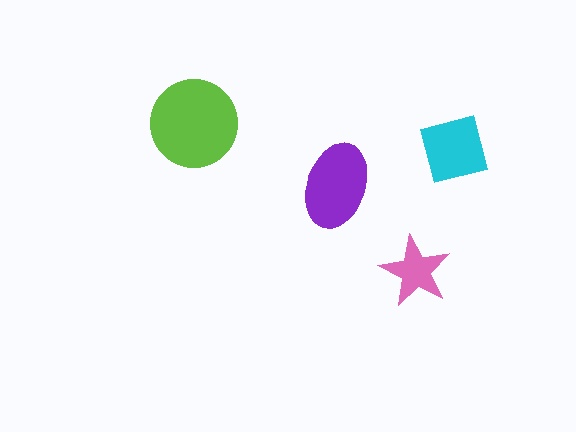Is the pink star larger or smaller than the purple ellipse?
Smaller.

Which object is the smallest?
The pink star.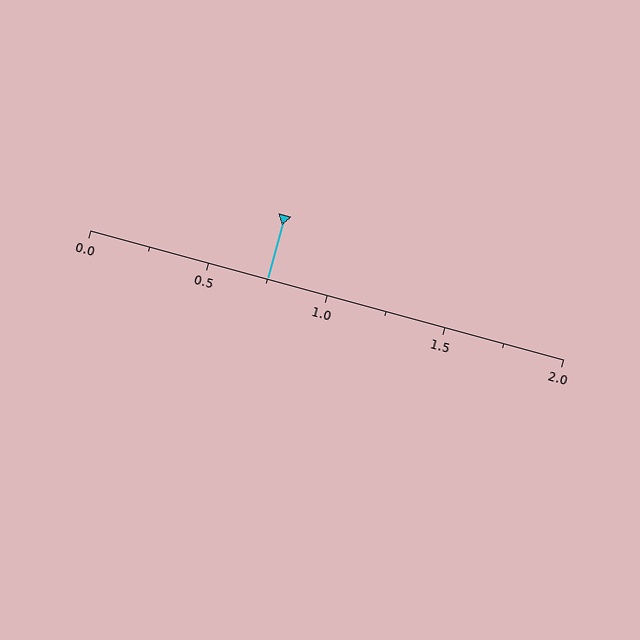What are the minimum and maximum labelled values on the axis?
The axis runs from 0.0 to 2.0.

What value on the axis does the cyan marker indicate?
The marker indicates approximately 0.75.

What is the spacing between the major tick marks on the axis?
The major ticks are spaced 0.5 apart.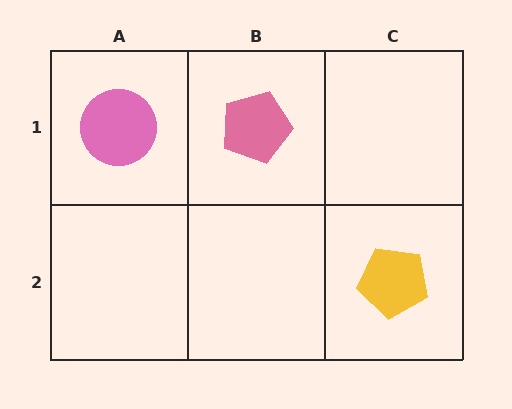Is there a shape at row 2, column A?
No, that cell is empty.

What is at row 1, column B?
A pink pentagon.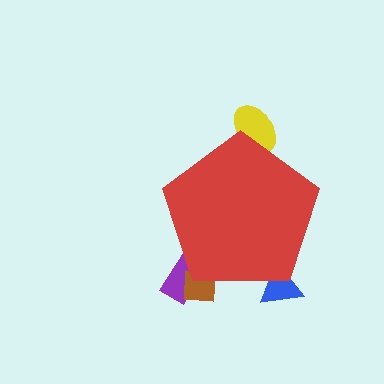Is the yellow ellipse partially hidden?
Yes, the yellow ellipse is partially hidden behind the red pentagon.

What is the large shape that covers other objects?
A red pentagon.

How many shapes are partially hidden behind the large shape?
4 shapes are partially hidden.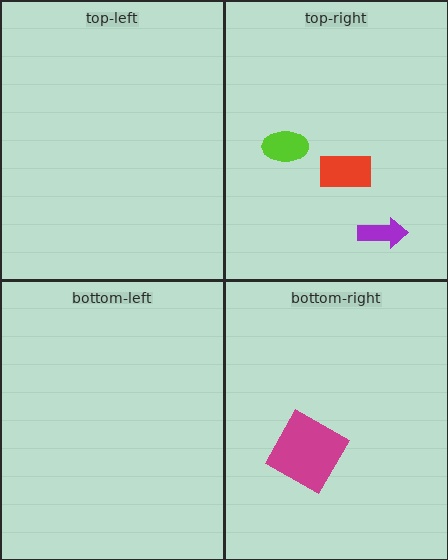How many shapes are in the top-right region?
3.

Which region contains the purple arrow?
The top-right region.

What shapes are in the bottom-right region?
The magenta square.